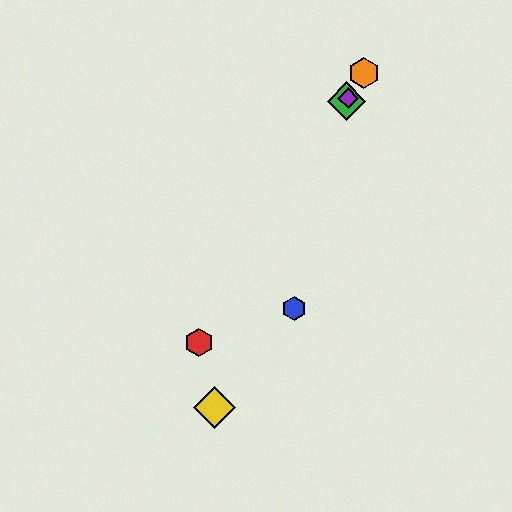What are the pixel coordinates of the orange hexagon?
The orange hexagon is at (364, 73).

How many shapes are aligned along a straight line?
4 shapes (the red hexagon, the green diamond, the purple diamond, the orange hexagon) are aligned along a straight line.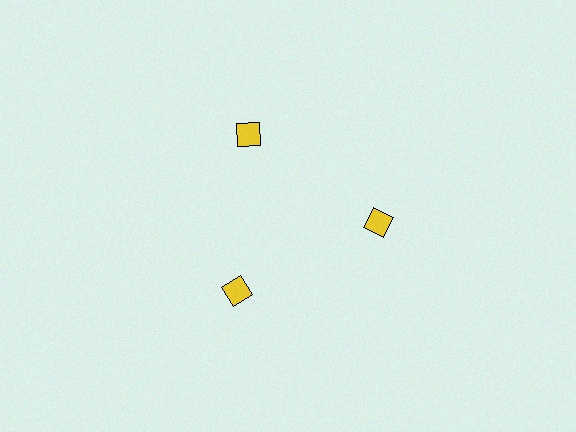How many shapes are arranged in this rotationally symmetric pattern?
There are 3 shapes, arranged in 3 groups of 1.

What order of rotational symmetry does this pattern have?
This pattern has 3-fold rotational symmetry.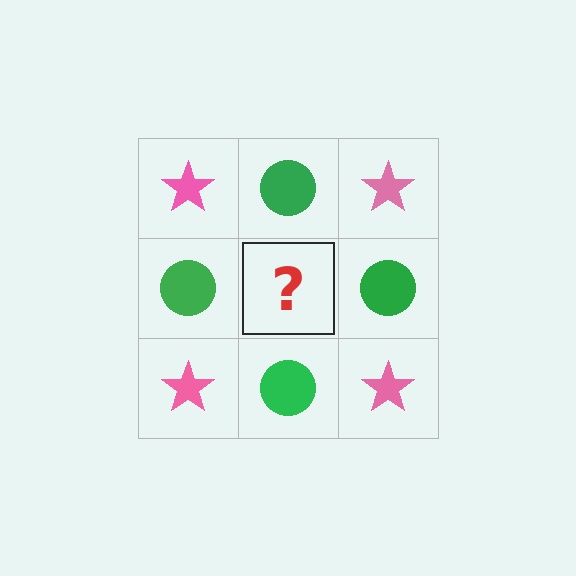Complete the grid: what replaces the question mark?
The question mark should be replaced with a pink star.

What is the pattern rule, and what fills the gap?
The rule is that it alternates pink star and green circle in a checkerboard pattern. The gap should be filled with a pink star.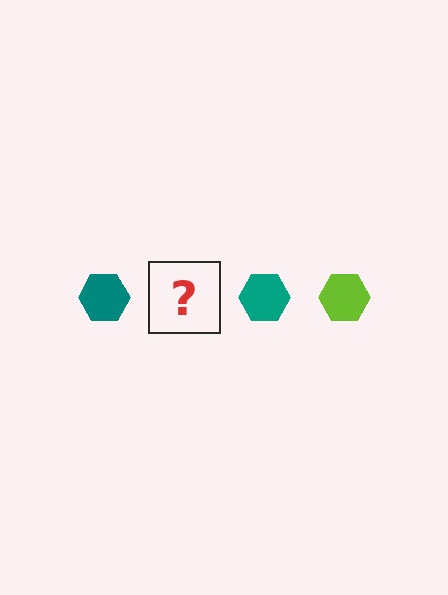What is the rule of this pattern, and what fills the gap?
The rule is that the pattern cycles through teal, lime hexagons. The gap should be filled with a lime hexagon.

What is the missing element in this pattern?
The missing element is a lime hexagon.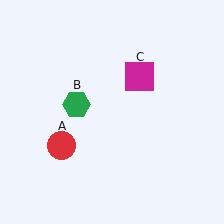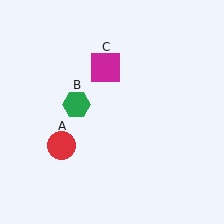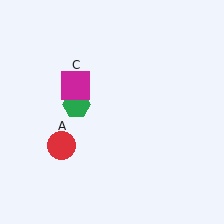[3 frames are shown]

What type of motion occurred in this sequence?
The magenta square (object C) rotated counterclockwise around the center of the scene.